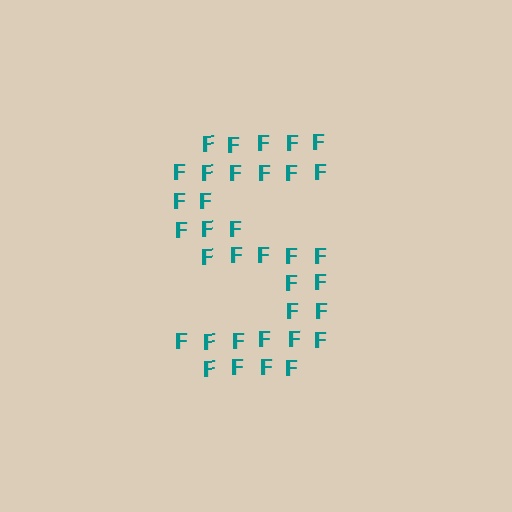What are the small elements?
The small elements are letter F's.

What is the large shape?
The large shape is the letter S.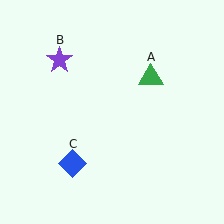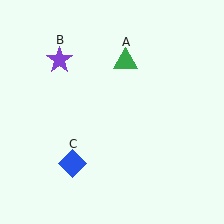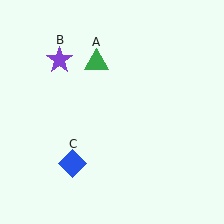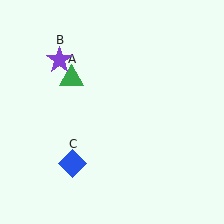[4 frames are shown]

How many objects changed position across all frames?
1 object changed position: green triangle (object A).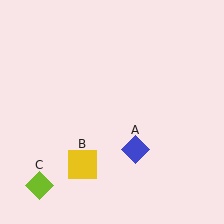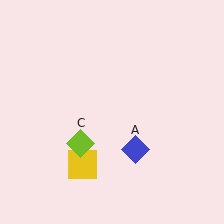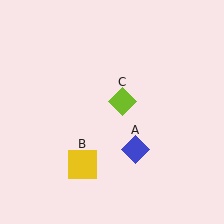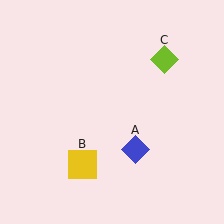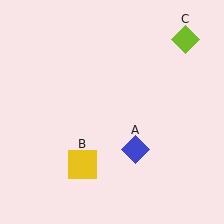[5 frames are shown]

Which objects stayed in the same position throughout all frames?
Blue diamond (object A) and yellow square (object B) remained stationary.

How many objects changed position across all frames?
1 object changed position: lime diamond (object C).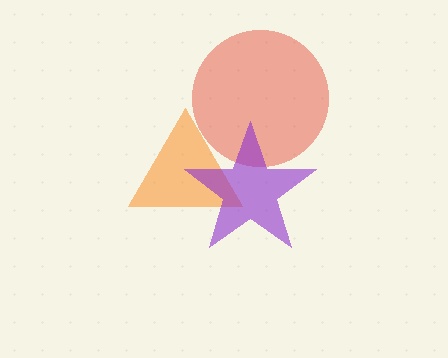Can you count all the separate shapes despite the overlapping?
Yes, there are 3 separate shapes.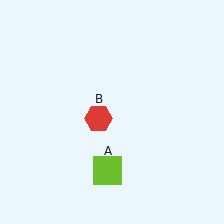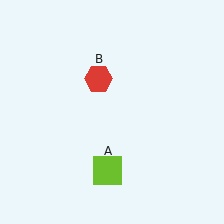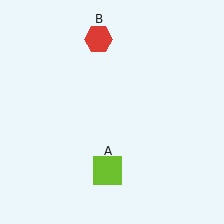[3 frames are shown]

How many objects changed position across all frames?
1 object changed position: red hexagon (object B).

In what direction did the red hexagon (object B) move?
The red hexagon (object B) moved up.